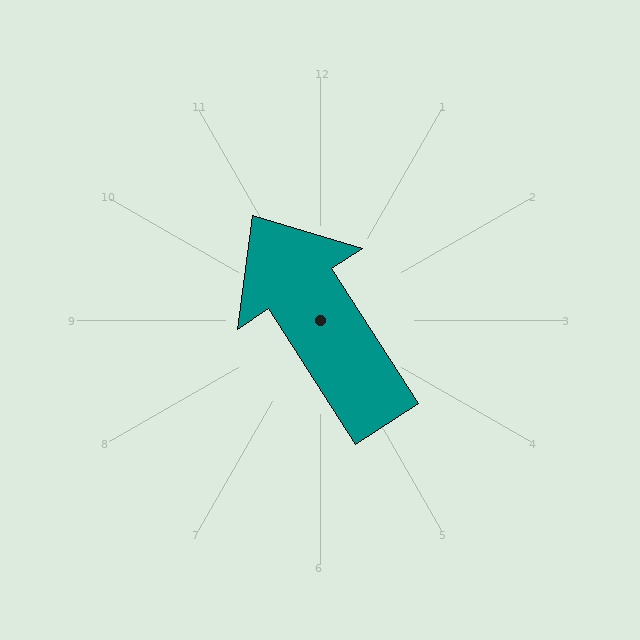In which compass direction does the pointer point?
Northwest.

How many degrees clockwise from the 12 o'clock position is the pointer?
Approximately 327 degrees.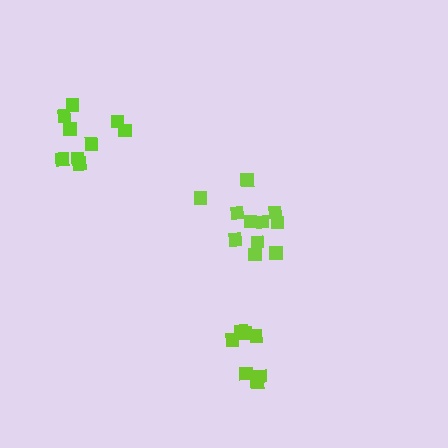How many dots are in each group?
Group 1: 11 dots, Group 2: 9 dots, Group 3: 7 dots (27 total).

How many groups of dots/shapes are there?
There are 3 groups.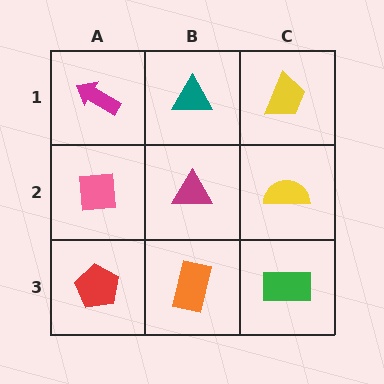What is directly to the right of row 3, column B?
A green rectangle.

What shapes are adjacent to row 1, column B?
A magenta triangle (row 2, column B), a magenta arrow (row 1, column A), a yellow trapezoid (row 1, column C).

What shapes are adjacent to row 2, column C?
A yellow trapezoid (row 1, column C), a green rectangle (row 3, column C), a magenta triangle (row 2, column B).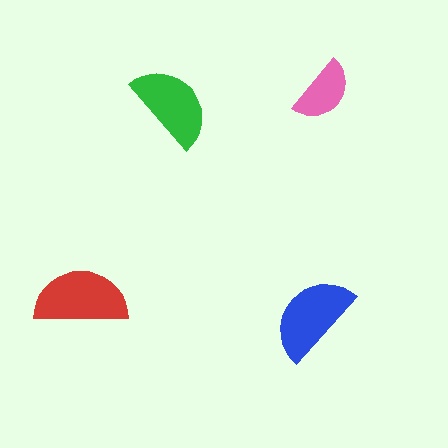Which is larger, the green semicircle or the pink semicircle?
The green one.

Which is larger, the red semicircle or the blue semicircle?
The red one.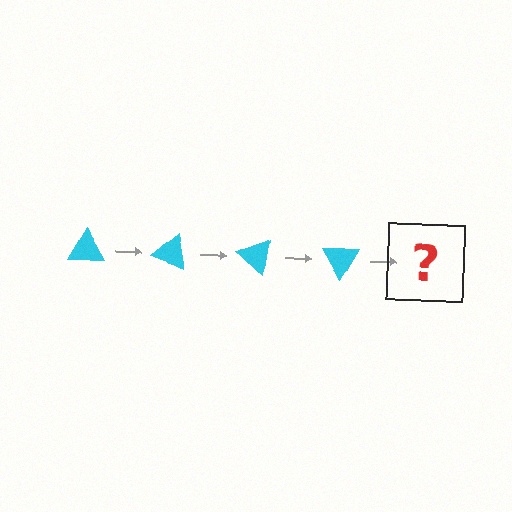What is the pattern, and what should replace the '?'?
The pattern is that the triangle rotates 20 degrees each step. The '?' should be a cyan triangle rotated 80 degrees.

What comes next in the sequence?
The next element should be a cyan triangle rotated 80 degrees.